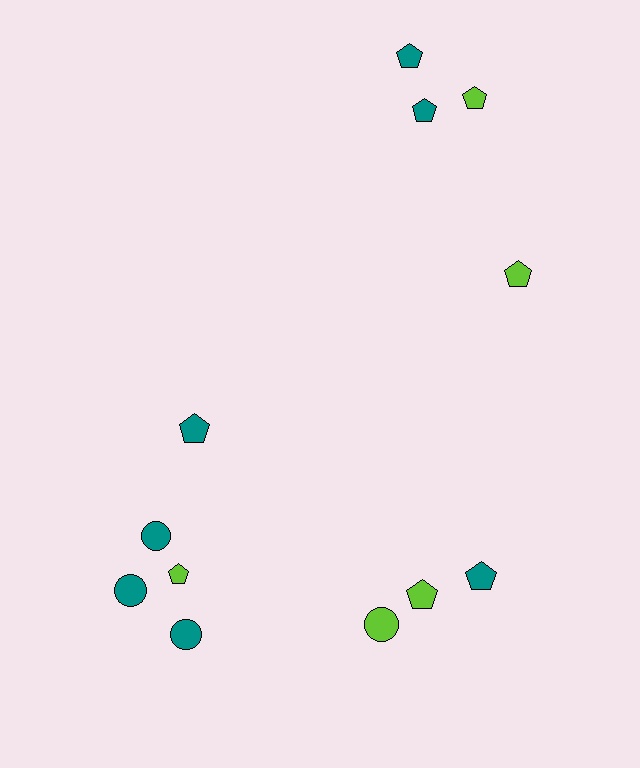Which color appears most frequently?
Teal, with 7 objects.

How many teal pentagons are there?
There are 4 teal pentagons.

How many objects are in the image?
There are 12 objects.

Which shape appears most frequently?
Pentagon, with 8 objects.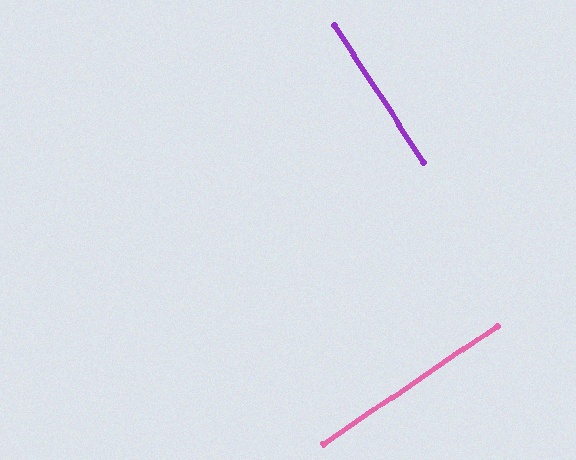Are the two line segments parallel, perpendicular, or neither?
Perpendicular — they meet at approximately 89°.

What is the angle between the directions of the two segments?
Approximately 89 degrees.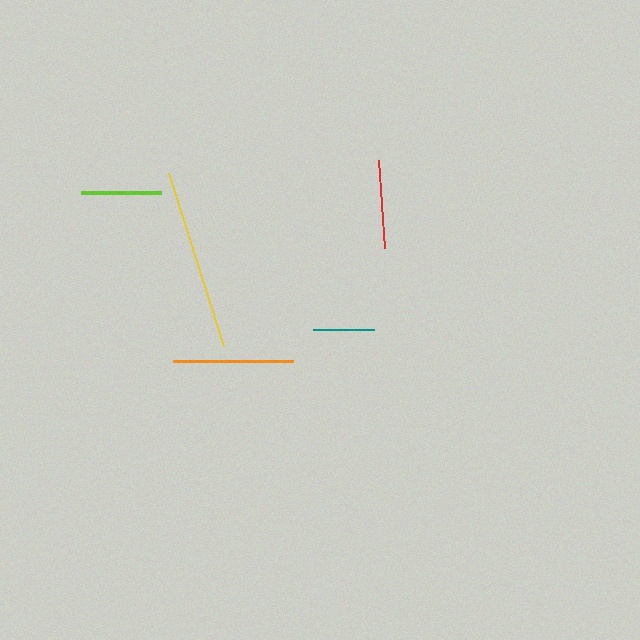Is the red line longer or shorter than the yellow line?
The yellow line is longer than the red line.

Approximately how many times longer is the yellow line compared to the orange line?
The yellow line is approximately 1.5 times the length of the orange line.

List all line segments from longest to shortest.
From longest to shortest: yellow, orange, red, lime, teal.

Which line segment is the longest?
The yellow line is the longest at approximately 182 pixels.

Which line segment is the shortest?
The teal line is the shortest at approximately 61 pixels.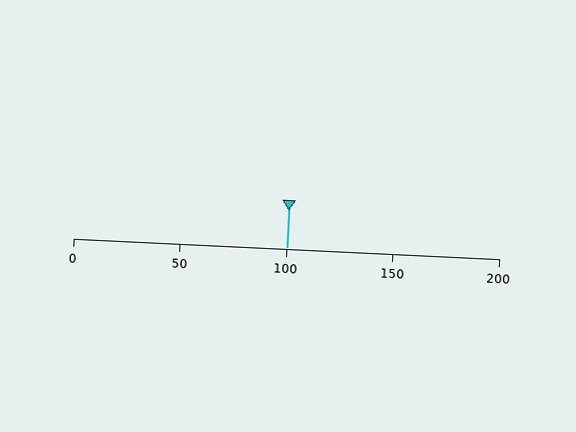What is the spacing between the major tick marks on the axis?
The major ticks are spaced 50 apart.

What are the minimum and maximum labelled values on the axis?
The axis runs from 0 to 200.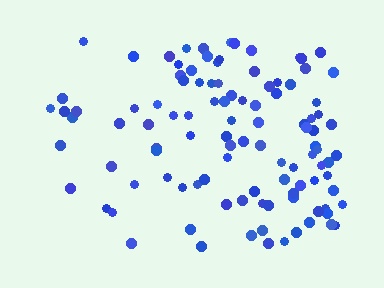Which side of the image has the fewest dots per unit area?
The left.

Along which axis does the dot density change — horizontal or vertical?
Horizontal.